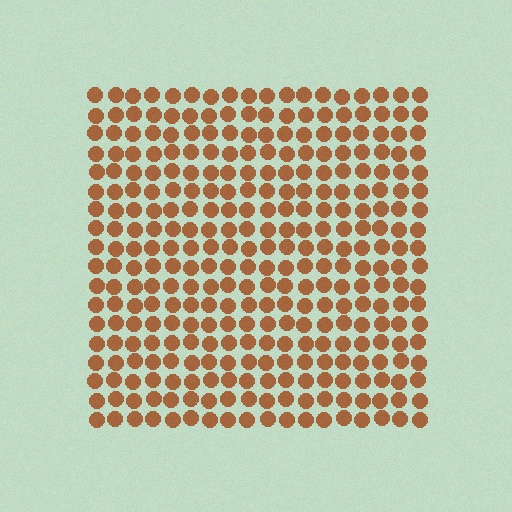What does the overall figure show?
The overall figure shows a square.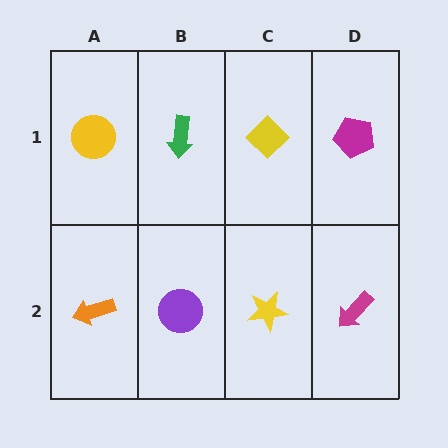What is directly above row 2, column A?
A yellow circle.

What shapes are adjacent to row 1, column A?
An orange arrow (row 2, column A), a green arrow (row 1, column B).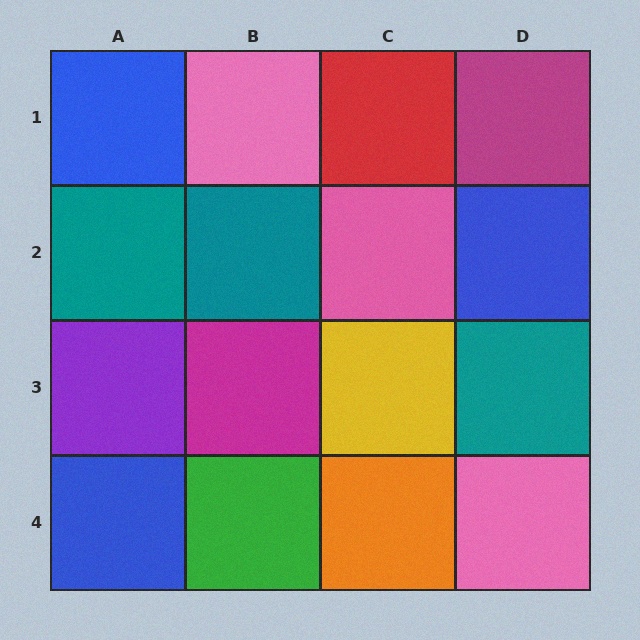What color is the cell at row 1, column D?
Magenta.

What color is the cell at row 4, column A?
Blue.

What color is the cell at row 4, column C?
Orange.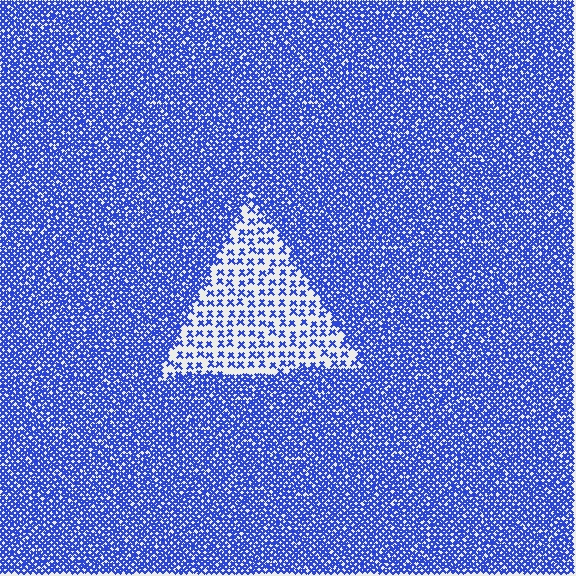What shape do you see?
I see a triangle.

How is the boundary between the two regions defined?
The boundary is defined by a change in element density (approximately 2.9x ratio). All elements are the same color, size, and shape.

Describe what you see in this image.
The image contains small blue elements arranged at two different densities. A triangle-shaped region is visible where the elements are less densely packed than the surrounding area.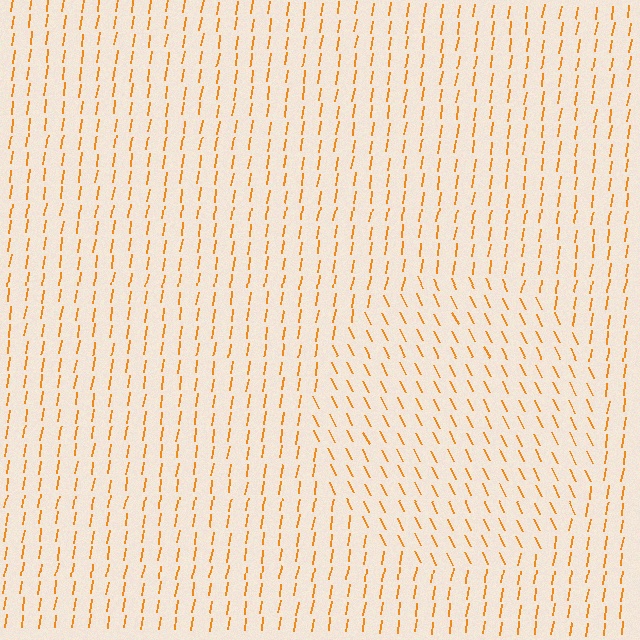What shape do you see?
I see a circle.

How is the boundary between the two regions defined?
The boundary is defined purely by a change in line orientation (approximately 35 degrees difference). All lines are the same color and thickness.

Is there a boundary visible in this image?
Yes, there is a texture boundary formed by a change in line orientation.